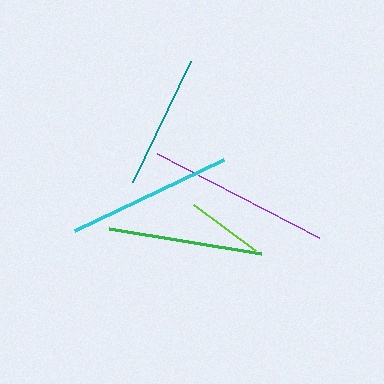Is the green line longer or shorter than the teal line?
The green line is longer than the teal line.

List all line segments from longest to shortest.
From longest to shortest: purple, cyan, green, teal, lime.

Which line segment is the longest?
The purple line is the longest at approximately 182 pixels.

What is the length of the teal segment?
The teal segment is approximately 134 pixels long.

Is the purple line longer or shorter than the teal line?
The purple line is longer than the teal line.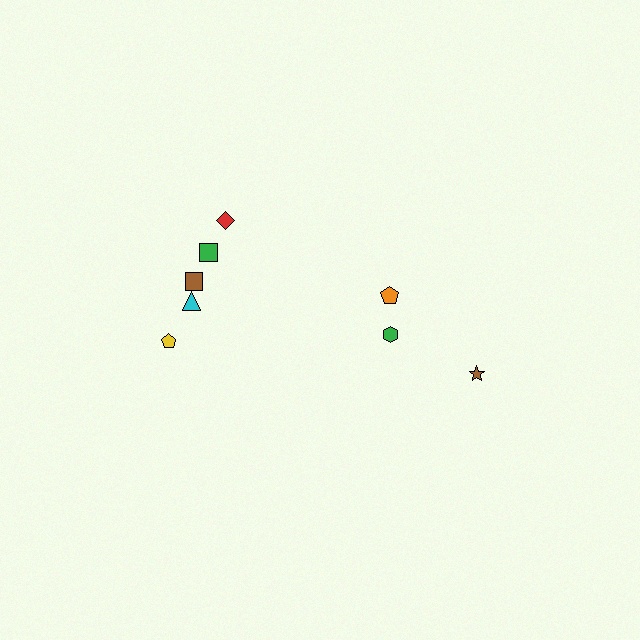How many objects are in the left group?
There are 6 objects.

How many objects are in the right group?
There are 3 objects.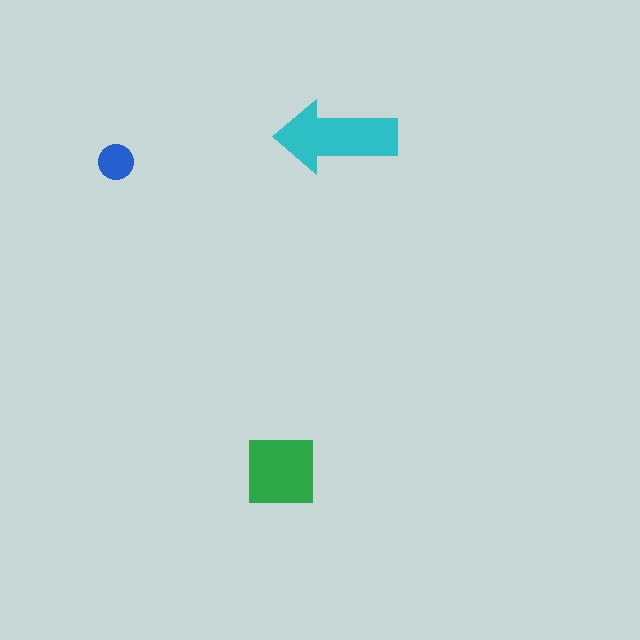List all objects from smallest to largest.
The blue circle, the green square, the cyan arrow.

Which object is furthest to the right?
The cyan arrow is rightmost.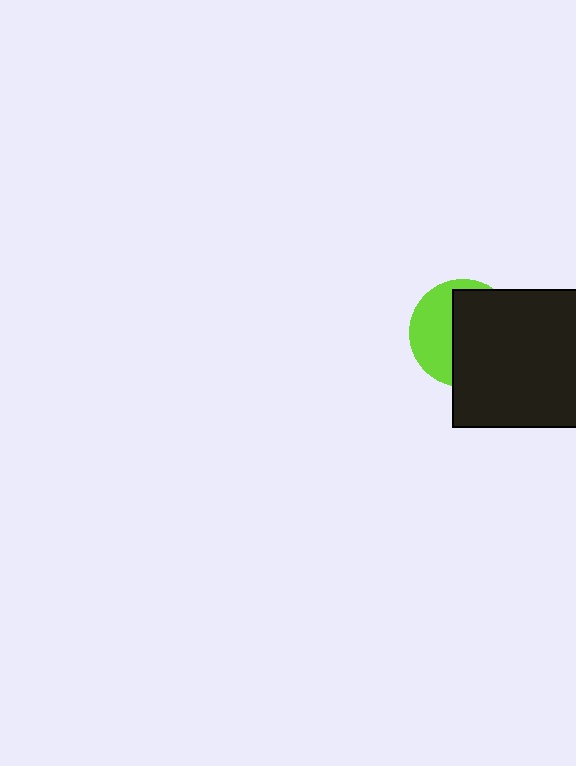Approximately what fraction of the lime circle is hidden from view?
Roughly 60% of the lime circle is hidden behind the black square.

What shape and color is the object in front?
The object in front is a black square.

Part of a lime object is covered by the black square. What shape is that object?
It is a circle.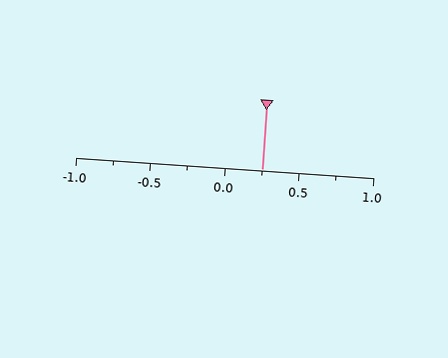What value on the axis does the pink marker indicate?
The marker indicates approximately 0.25.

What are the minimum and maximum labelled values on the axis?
The axis runs from -1.0 to 1.0.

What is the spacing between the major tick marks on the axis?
The major ticks are spaced 0.5 apart.